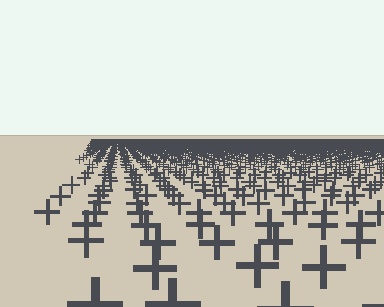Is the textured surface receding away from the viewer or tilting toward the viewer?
The surface is receding away from the viewer. Texture elements get smaller and denser toward the top.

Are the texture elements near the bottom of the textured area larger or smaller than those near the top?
Larger. Near the bottom, elements are closer to the viewer and appear at a bigger on-screen size.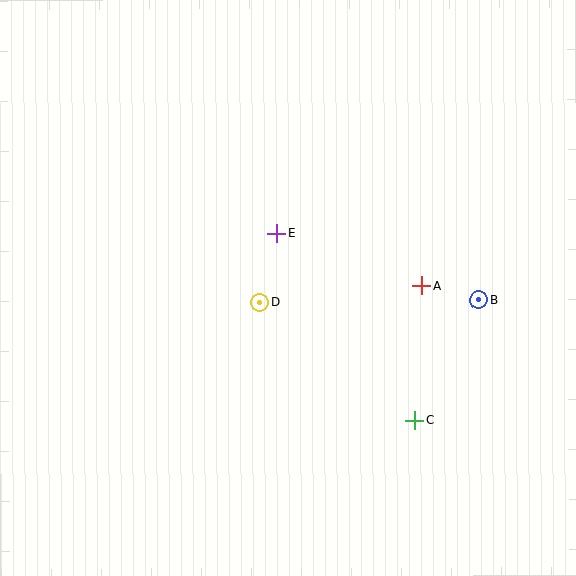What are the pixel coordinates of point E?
Point E is at (277, 233).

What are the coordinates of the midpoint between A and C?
The midpoint between A and C is at (418, 353).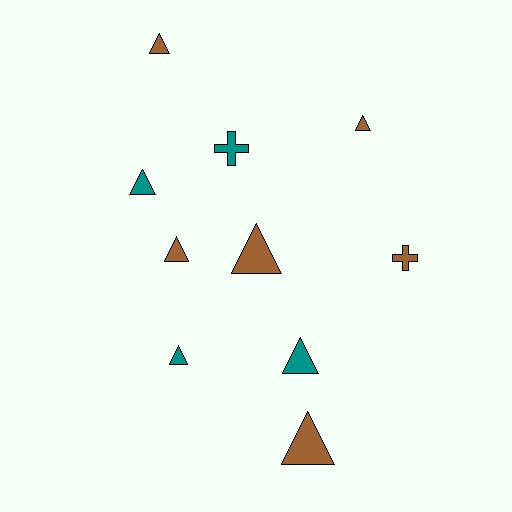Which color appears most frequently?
Brown, with 6 objects.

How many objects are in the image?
There are 10 objects.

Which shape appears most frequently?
Triangle, with 8 objects.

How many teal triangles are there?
There are 3 teal triangles.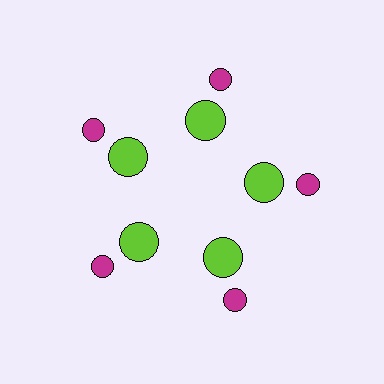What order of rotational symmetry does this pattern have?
This pattern has 5-fold rotational symmetry.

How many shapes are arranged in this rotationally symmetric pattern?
There are 10 shapes, arranged in 5 groups of 2.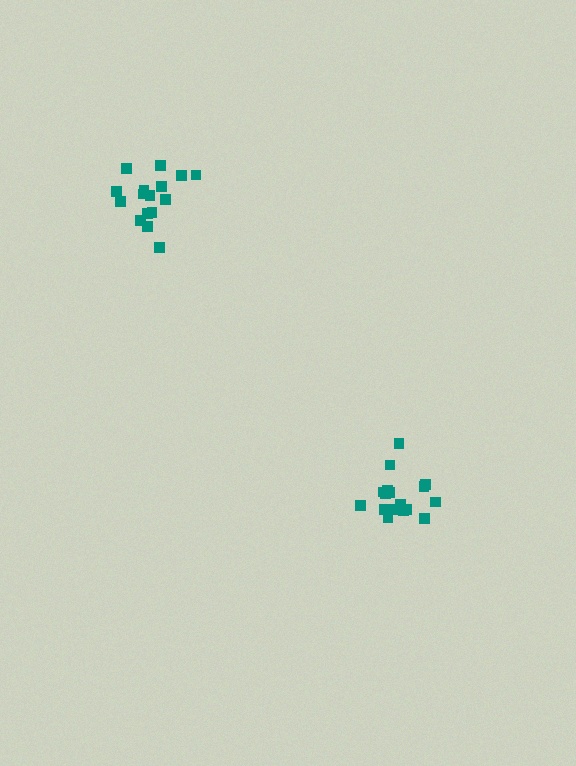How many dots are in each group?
Group 1: 17 dots, Group 2: 16 dots (33 total).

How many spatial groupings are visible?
There are 2 spatial groupings.